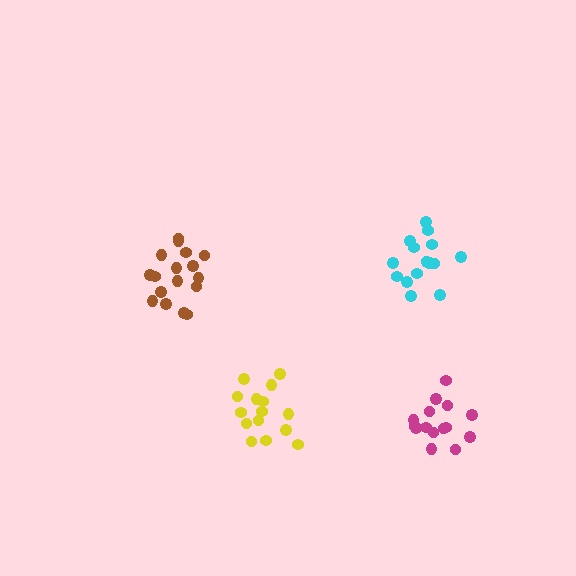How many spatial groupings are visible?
There are 4 spatial groupings.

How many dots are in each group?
Group 1: 15 dots, Group 2: 15 dots, Group 3: 17 dots, Group 4: 16 dots (63 total).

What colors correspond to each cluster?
The clusters are colored: magenta, yellow, brown, cyan.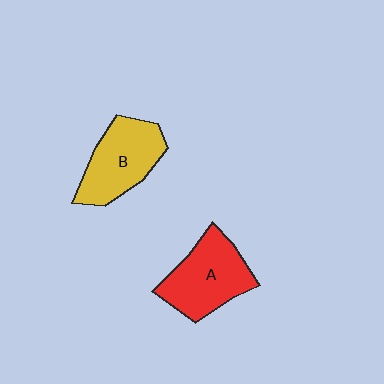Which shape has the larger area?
Shape A (red).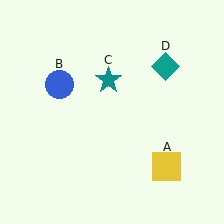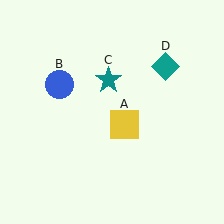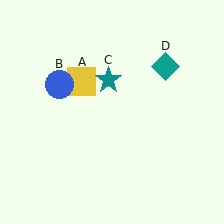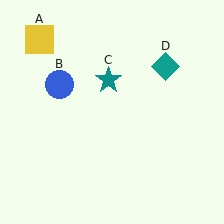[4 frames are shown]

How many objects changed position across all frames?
1 object changed position: yellow square (object A).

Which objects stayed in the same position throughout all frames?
Blue circle (object B) and teal star (object C) and teal diamond (object D) remained stationary.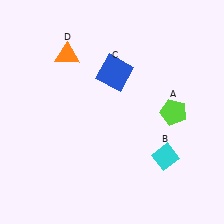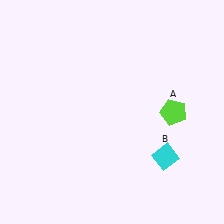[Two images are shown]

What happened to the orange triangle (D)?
The orange triangle (D) was removed in Image 2. It was in the top-left area of Image 1.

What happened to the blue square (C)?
The blue square (C) was removed in Image 2. It was in the top-right area of Image 1.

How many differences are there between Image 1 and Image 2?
There are 2 differences between the two images.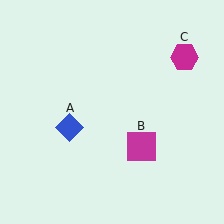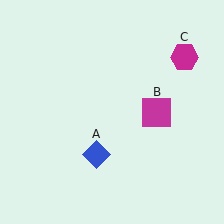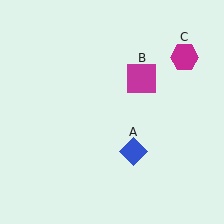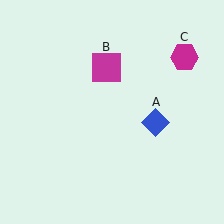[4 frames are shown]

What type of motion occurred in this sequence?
The blue diamond (object A), magenta square (object B) rotated counterclockwise around the center of the scene.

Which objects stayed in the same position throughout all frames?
Magenta hexagon (object C) remained stationary.